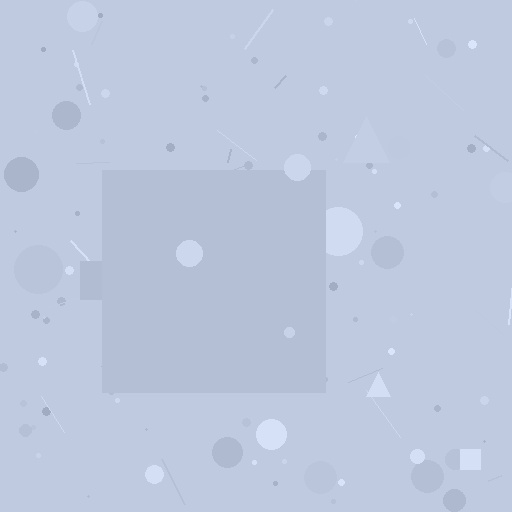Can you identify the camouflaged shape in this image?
The camouflaged shape is a square.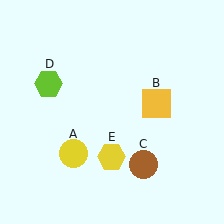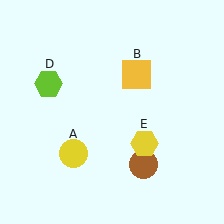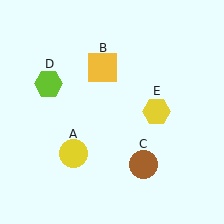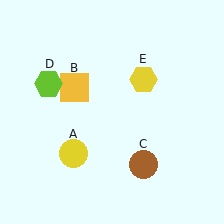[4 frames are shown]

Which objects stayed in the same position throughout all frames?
Yellow circle (object A) and brown circle (object C) and lime hexagon (object D) remained stationary.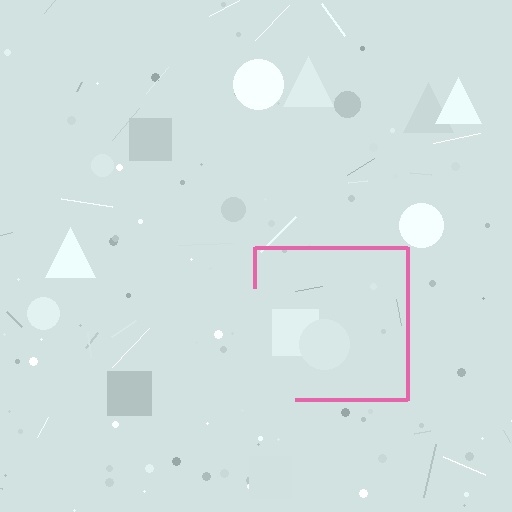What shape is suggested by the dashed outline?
The dashed outline suggests a square.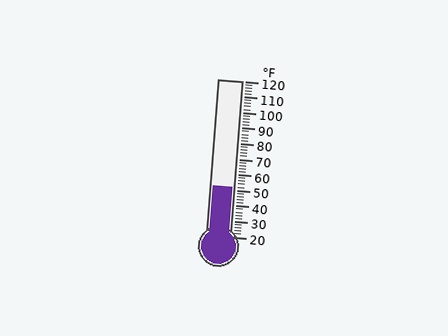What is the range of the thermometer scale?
The thermometer scale ranges from 20°F to 120°F.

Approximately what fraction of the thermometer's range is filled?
The thermometer is filled to approximately 30% of its range.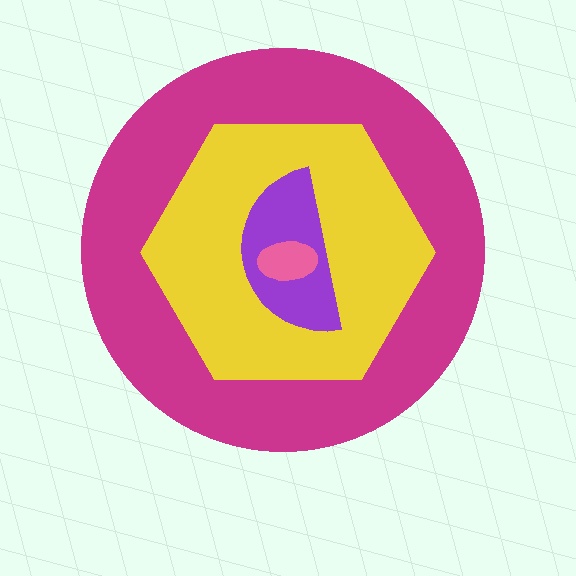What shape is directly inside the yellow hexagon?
The purple semicircle.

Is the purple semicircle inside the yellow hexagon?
Yes.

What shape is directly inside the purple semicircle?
The pink ellipse.